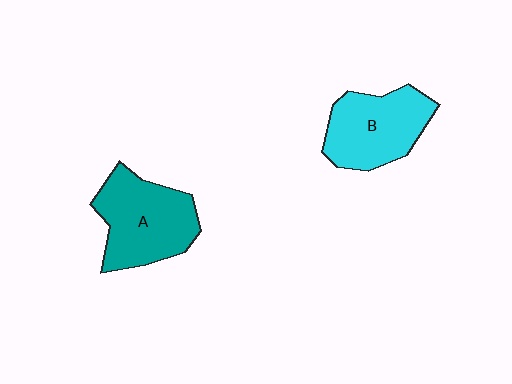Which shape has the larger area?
Shape A (teal).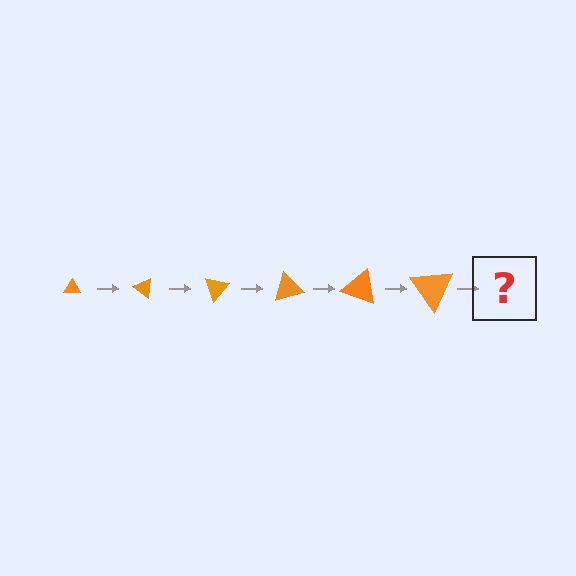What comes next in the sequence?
The next element should be a triangle, larger than the previous one and rotated 210 degrees from the start.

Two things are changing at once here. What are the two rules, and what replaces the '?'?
The two rules are that the triangle grows larger each step and it rotates 35 degrees each step. The '?' should be a triangle, larger than the previous one and rotated 210 degrees from the start.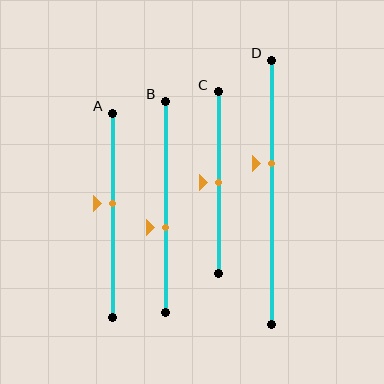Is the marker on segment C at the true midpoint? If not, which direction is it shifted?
Yes, the marker on segment C is at the true midpoint.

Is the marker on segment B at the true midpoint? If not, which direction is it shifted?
No, the marker on segment B is shifted downward by about 10% of the segment length.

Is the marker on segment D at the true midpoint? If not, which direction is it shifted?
No, the marker on segment D is shifted upward by about 11% of the segment length.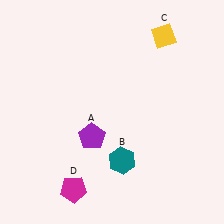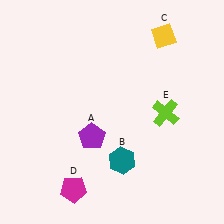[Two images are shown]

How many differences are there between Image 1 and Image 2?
There is 1 difference between the two images.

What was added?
A lime cross (E) was added in Image 2.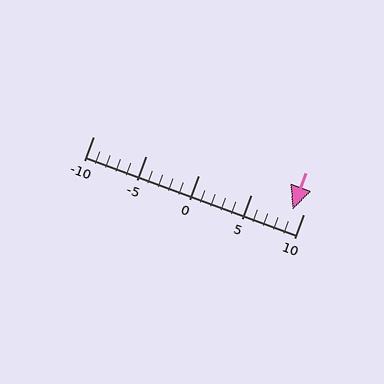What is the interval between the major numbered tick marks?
The major tick marks are spaced 5 units apart.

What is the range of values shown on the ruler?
The ruler shows values from -10 to 10.